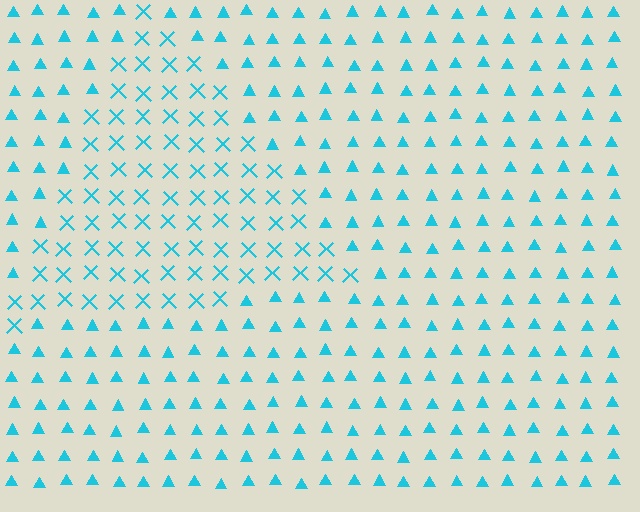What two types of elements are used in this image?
The image uses X marks inside the triangle region and triangles outside it.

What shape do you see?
I see a triangle.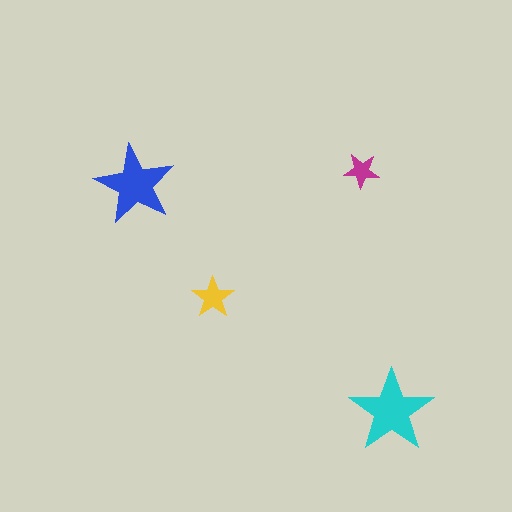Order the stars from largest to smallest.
the cyan one, the blue one, the yellow one, the magenta one.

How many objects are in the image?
There are 4 objects in the image.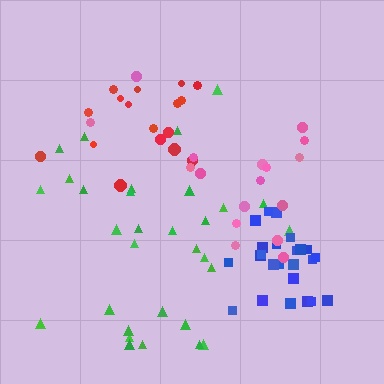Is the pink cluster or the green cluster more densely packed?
Green.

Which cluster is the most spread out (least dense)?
Pink.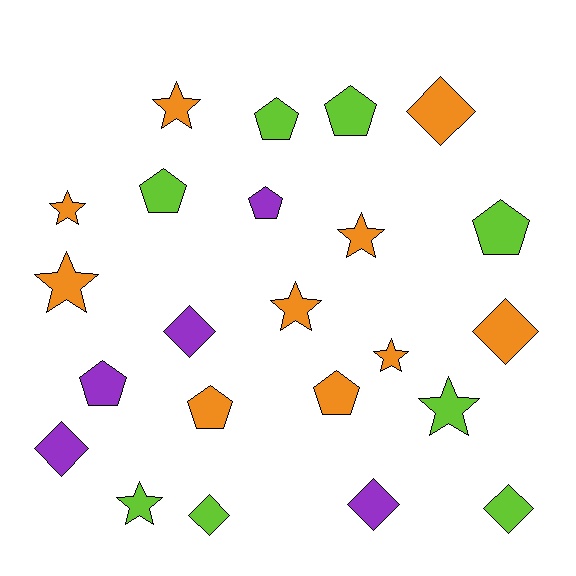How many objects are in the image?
There are 23 objects.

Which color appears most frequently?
Orange, with 10 objects.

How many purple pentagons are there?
There are 2 purple pentagons.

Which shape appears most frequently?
Pentagon, with 8 objects.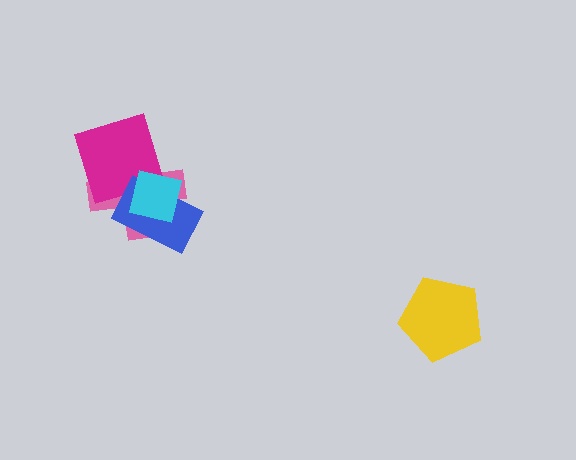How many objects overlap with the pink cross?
3 objects overlap with the pink cross.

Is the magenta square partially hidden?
Yes, it is partially covered by another shape.